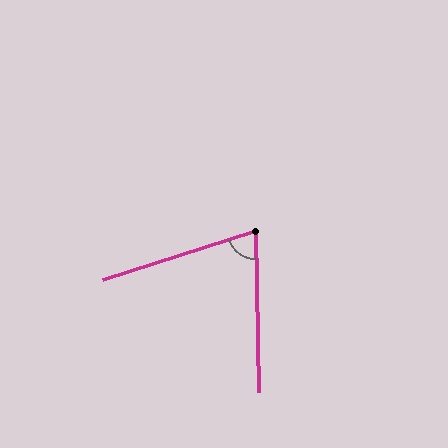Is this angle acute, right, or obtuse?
It is acute.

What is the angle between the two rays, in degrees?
Approximately 73 degrees.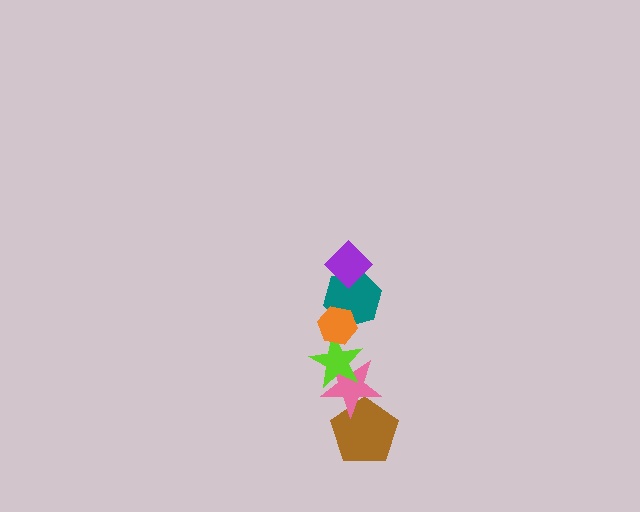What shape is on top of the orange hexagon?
The purple diamond is on top of the orange hexagon.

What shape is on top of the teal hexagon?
The orange hexagon is on top of the teal hexagon.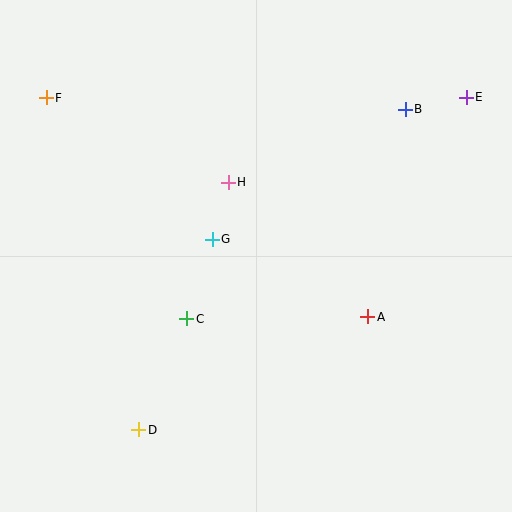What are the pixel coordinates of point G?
Point G is at (212, 239).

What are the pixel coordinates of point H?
Point H is at (228, 182).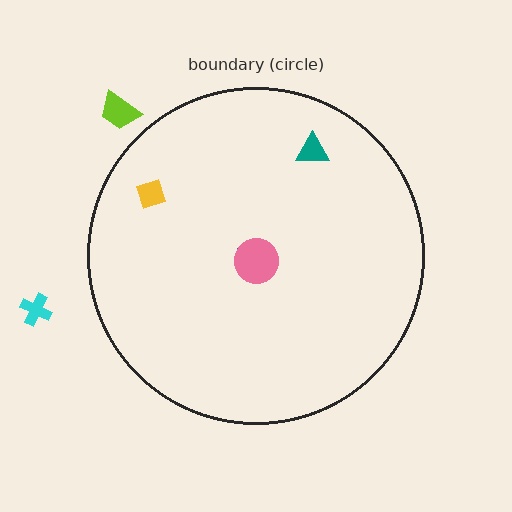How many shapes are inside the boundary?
4 inside, 2 outside.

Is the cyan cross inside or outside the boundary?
Outside.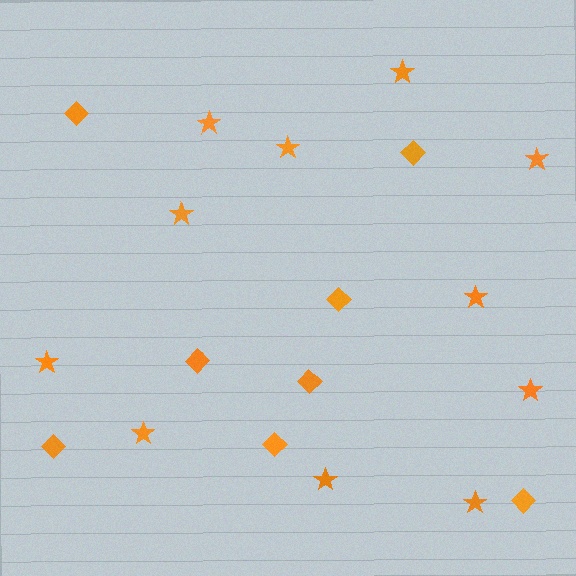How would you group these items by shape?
There are 2 groups: one group of stars (11) and one group of diamonds (8).